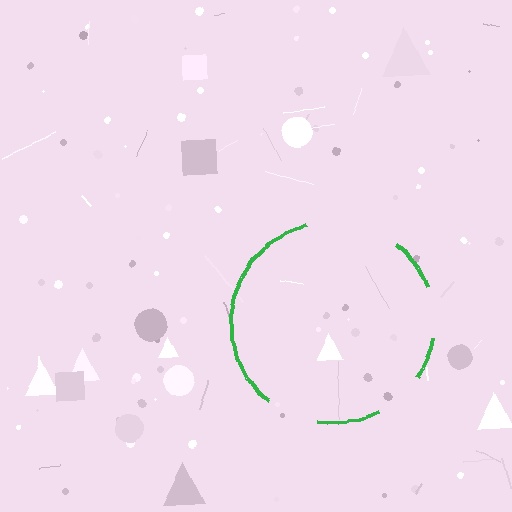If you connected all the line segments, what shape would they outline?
They would outline a circle.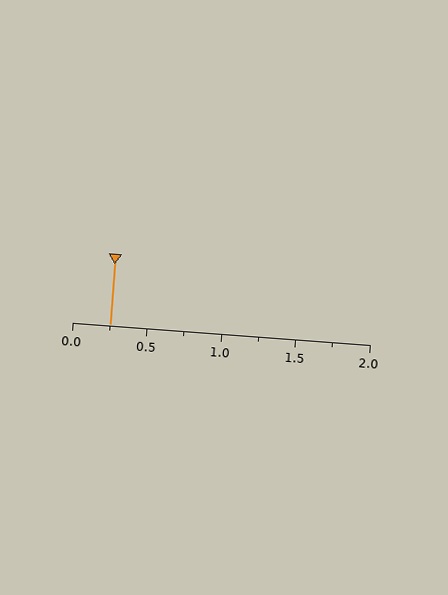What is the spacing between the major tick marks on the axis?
The major ticks are spaced 0.5 apart.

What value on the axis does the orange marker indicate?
The marker indicates approximately 0.25.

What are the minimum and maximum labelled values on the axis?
The axis runs from 0.0 to 2.0.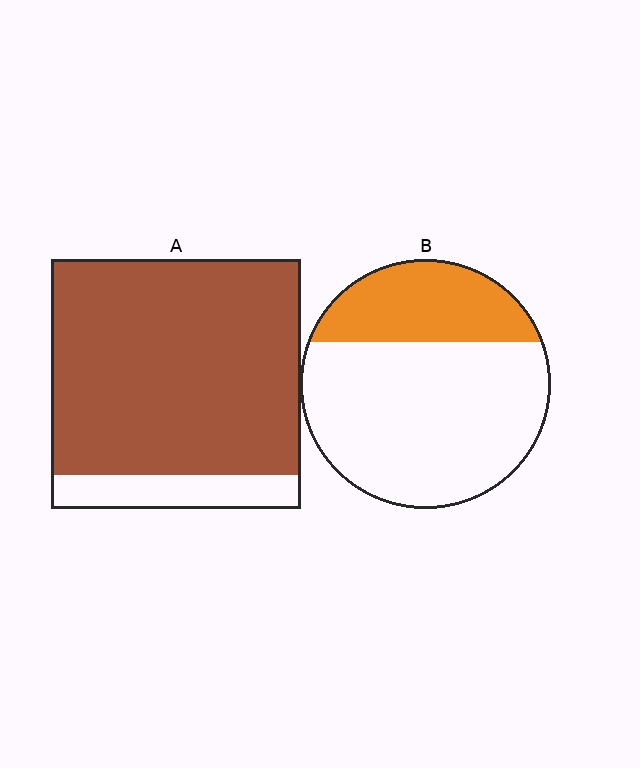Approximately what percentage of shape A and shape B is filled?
A is approximately 85% and B is approximately 30%.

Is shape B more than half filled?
No.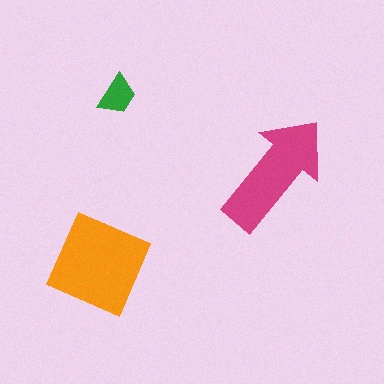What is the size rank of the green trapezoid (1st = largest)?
3rd.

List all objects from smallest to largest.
The green trapezoid, the magenta arrow, the orange diamond.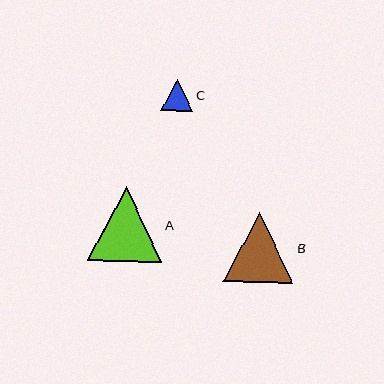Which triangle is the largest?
Triangle A is the largest with a size of approximately 74 pixels.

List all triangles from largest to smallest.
From largest to smallest: A, B, C.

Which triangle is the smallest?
Triangle C is the smallest with a size of approximately 32 pixels.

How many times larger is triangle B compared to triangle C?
Triangle B is approximately 2.2 times the size of triangle C.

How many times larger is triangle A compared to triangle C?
Triangle A is approximately 2.3 times the size of triangle C.